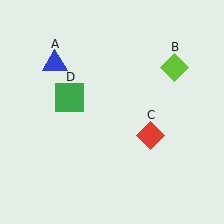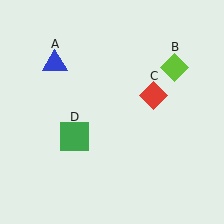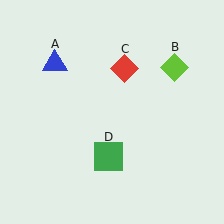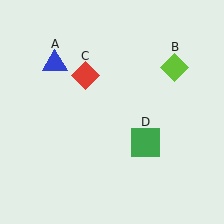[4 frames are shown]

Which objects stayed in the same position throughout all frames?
Blue triangle (object A) and lime diamond (object B) remained stationary.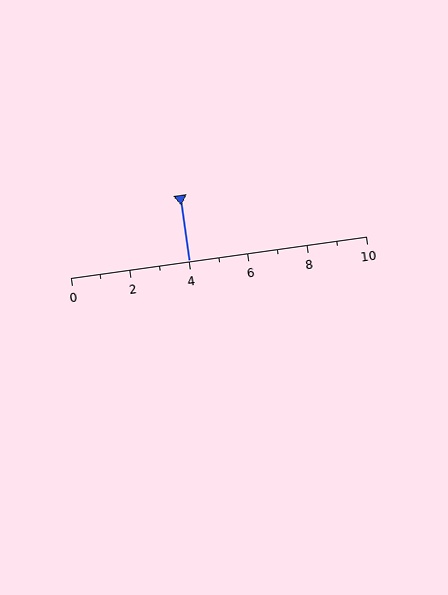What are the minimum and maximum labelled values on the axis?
The axis runs from 0 to 10.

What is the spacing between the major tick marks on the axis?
The major ticks are spaced 2 apart.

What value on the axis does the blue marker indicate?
The marker indicates approximately 4.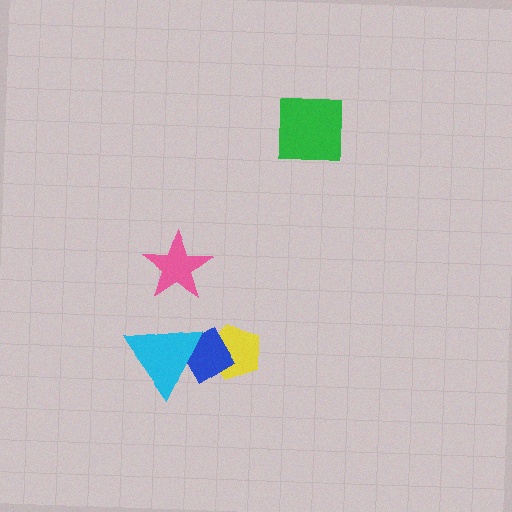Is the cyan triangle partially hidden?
No, no other shape covers it.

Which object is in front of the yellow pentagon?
The blue diamond is in front of the yellow pentagon.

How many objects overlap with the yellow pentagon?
1 object overlaps with the yellow pentagon.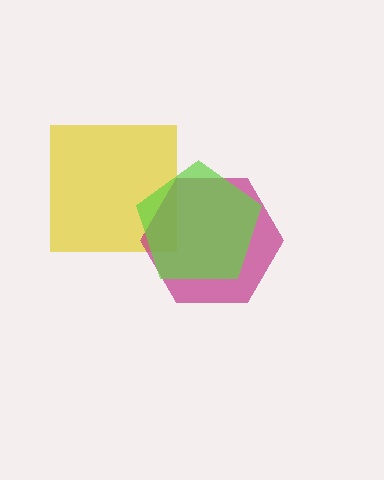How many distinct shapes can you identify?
There are 3 distinct shapes: a yellow square, a magenta hexagon, a lime pentagon.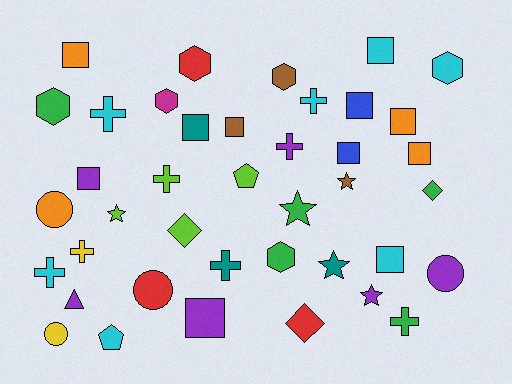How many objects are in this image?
There are 40 objects.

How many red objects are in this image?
There are 3 red objects.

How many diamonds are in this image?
There are 3 diamonds.